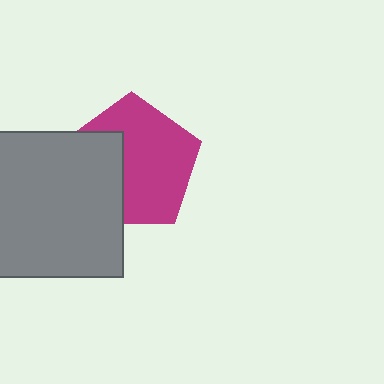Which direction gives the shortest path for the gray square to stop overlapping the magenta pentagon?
Moving left gives the shortest separation.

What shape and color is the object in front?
The object in front is a gray square.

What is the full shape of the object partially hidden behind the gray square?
The partially hidden object is a magenta pentagon.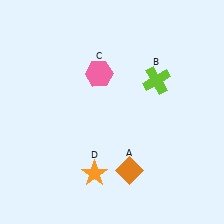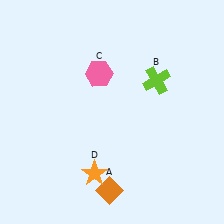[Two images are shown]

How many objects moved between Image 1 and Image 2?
1 object moved between the two images.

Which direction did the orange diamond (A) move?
The orange diamond (A) moved left.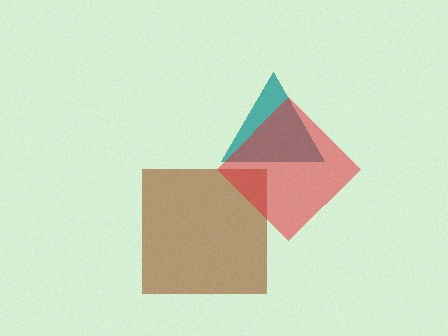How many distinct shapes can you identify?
There are 3 distinct shapes: a brown square, a teal triangle, a red diamond.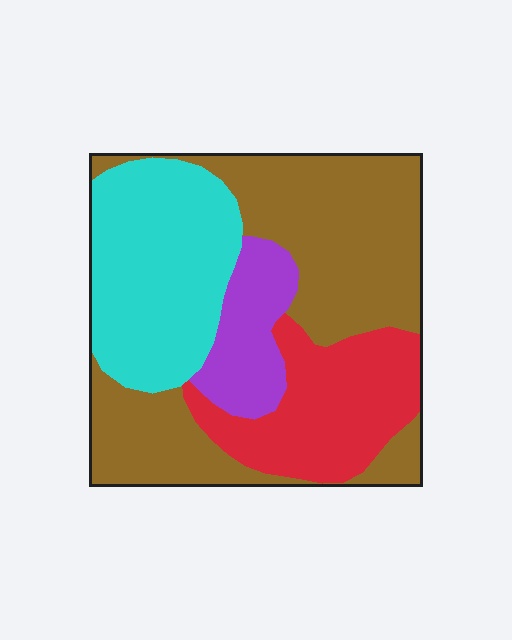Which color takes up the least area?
Purple, at roughly 10%.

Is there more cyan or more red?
Cyan.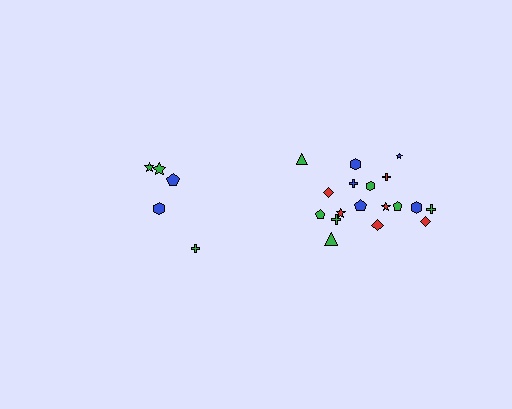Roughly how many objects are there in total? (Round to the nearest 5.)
Roughly 25 objects in total.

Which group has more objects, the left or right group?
The right group.